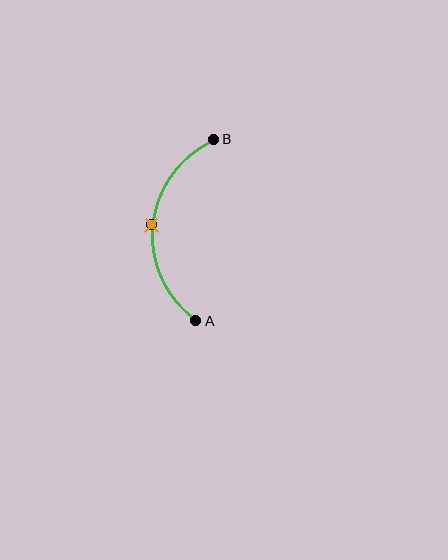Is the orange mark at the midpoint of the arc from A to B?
Yes. The orange mark lies on the arc at equal arc-length from both A and B — it is the arc midpoint.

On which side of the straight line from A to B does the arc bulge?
The arc bulges to the left of the straight line connecting A and B.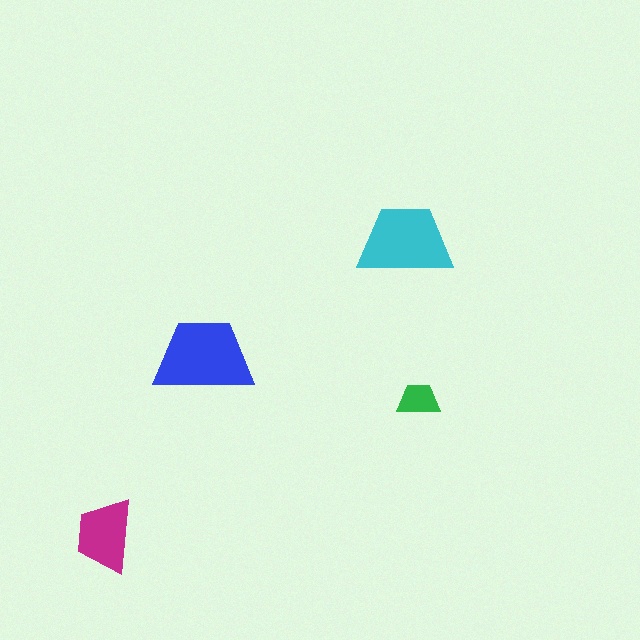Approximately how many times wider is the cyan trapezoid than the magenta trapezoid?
About 1.5 times wider.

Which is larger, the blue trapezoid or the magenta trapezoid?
The blue one.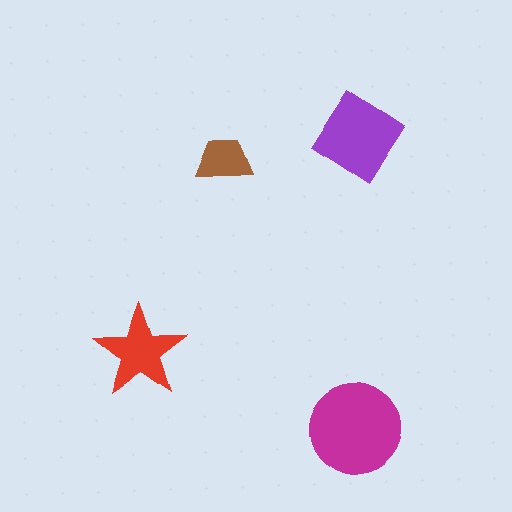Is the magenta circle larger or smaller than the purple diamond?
Larger.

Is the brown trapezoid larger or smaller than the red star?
Smaller.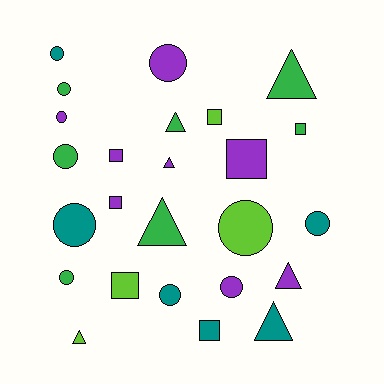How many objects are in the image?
There are 25 objects.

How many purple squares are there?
There are 3 purple squares.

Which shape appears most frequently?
Circle, with 11 objects.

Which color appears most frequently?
Purple, with 8 objects.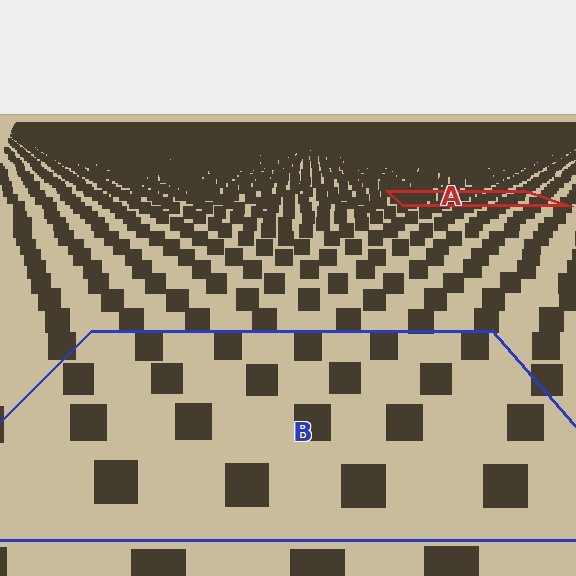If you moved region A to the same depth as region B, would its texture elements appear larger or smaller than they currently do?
They would appear larger. At a closer depth, the same texture elements are projected at a bigger on-screen size.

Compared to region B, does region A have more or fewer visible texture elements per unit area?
Region A has more texture elements per unit area — they are packed more densely because it is farther away.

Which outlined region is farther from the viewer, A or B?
Region A is farther from the viewer — the texture elements inside it appear smaller and more densely packed.